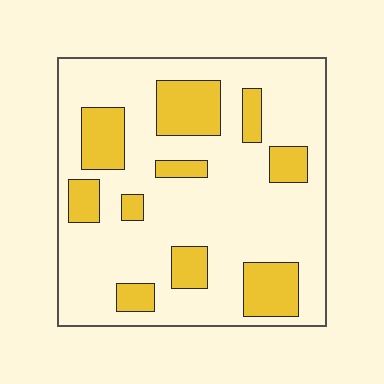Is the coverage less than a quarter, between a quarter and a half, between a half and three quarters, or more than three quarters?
Less than a quarter.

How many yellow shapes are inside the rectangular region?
10.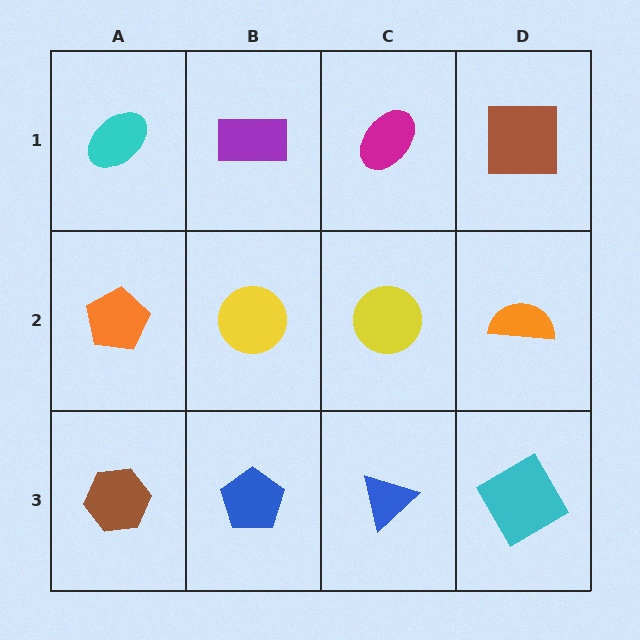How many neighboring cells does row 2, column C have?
4.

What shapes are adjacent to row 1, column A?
An orange pentagon (row 2, column A), a purple rectangle (row 1, column B).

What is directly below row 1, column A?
An orange pentagon.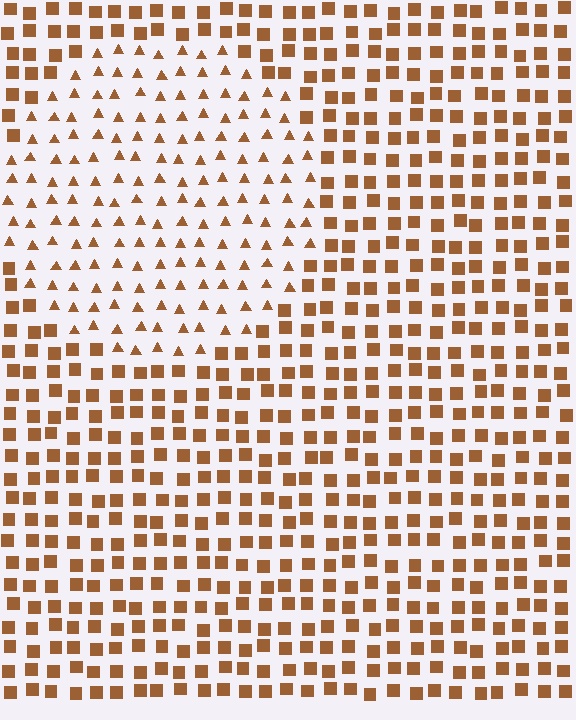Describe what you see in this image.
The image is filled with small brown elements arranged in a uniform grid. A circle-shaped region contains triangles, while the surrounding area contains squares. The boundary is defined purely by the change in element shape.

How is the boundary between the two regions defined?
The boundary is defined by a change in element shape: triangles inside vs. squares outside. All elements share the same color and spacing.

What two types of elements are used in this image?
The image uses triangles inside the circle region and squares outside it.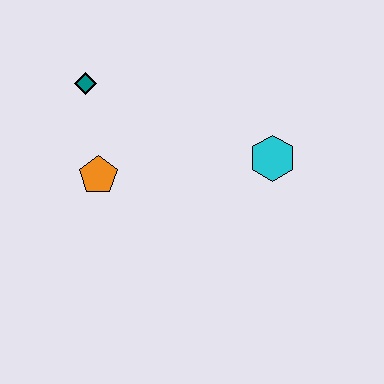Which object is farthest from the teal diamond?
The cyan hexagon is farthest from the teal diamond.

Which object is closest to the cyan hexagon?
The orange pentagon is closest to the cyan hexagon.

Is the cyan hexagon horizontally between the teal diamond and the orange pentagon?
No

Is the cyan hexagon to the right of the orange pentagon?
Yes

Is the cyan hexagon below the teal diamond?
Yes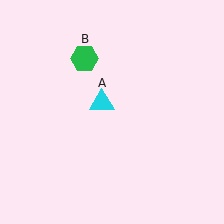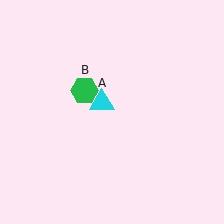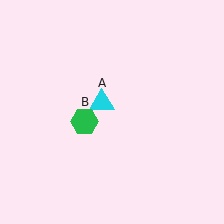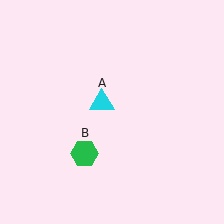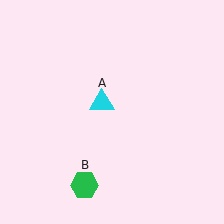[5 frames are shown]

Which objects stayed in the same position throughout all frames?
Cyan triangle (object A) remained stationary.